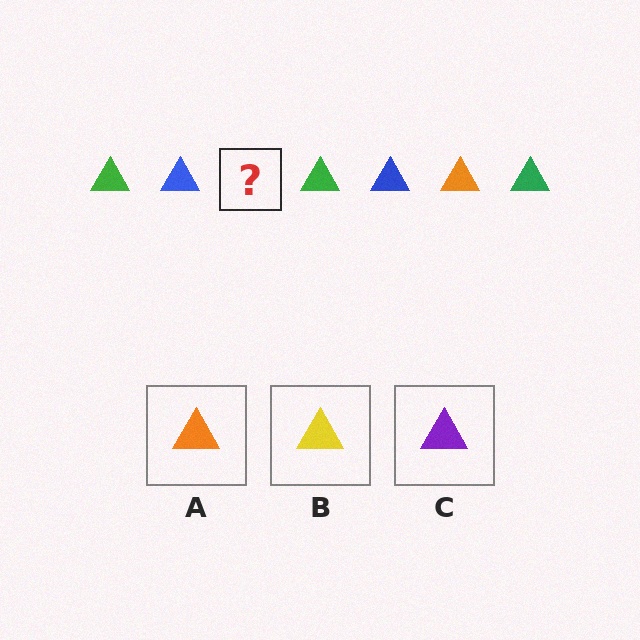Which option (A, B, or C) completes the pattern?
A.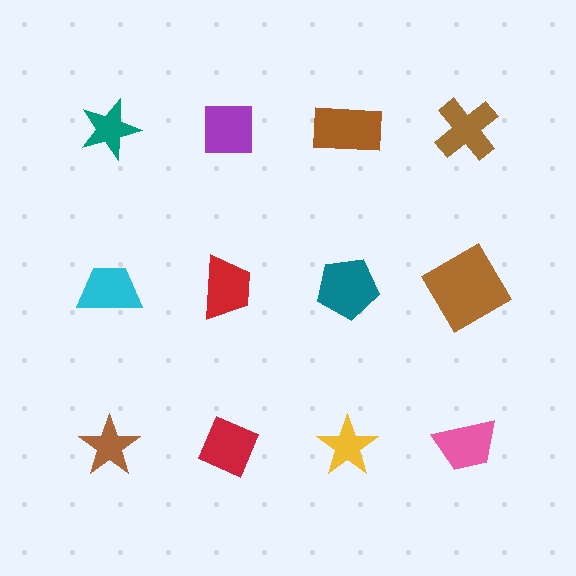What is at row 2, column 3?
A teal pentagon.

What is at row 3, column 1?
A brown star.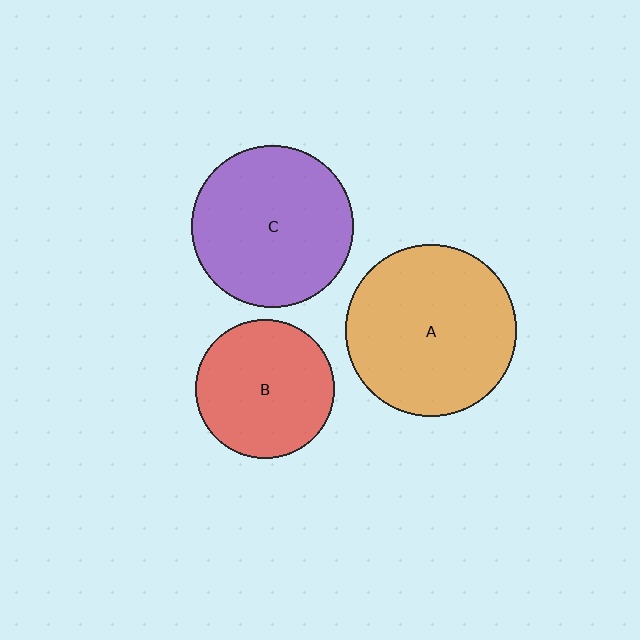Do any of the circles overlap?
No, none of the circles overlap.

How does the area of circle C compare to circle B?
Approximately 1.4 times.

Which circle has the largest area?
Circle A (orange).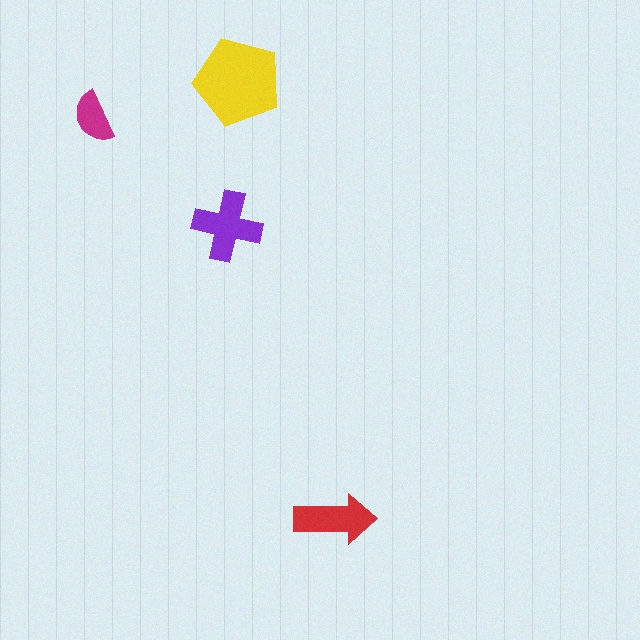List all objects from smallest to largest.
The magenta semicircle, the red arrow, the purple cross, the yellow pentagon.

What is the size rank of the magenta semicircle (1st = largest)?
4th.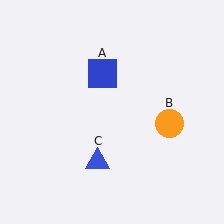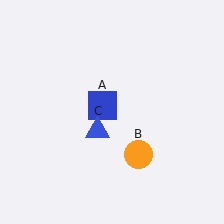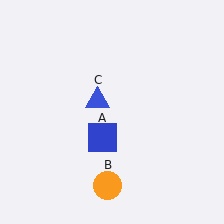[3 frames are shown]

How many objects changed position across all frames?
3 objects changed position: blue square (object A), orange circle (object B), blue triangle (object C).